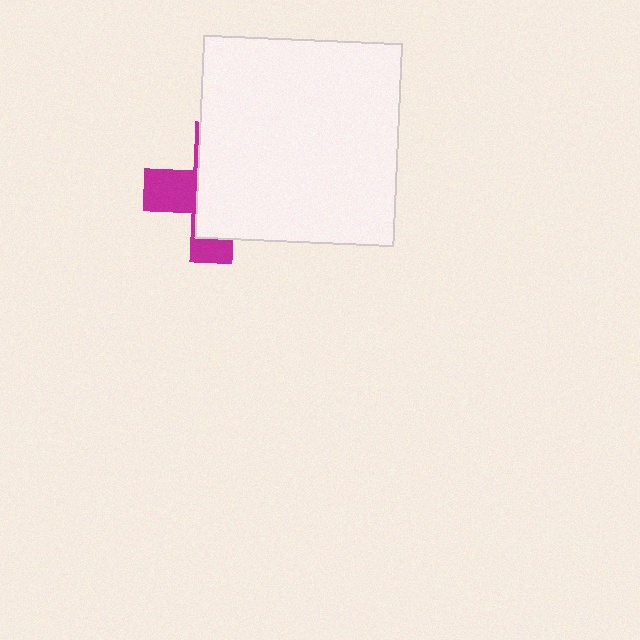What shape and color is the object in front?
The object in front is a white rectangle.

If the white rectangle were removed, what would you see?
You would see the complete magenta cross.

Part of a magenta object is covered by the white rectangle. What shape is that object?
It is a cross.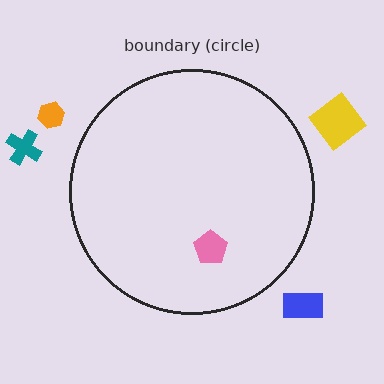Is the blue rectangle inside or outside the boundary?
Outside.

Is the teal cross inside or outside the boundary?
Outside.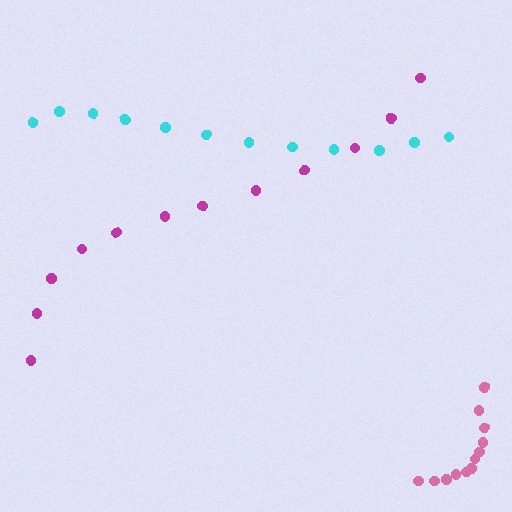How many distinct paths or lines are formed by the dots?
There are 3 distinct paths.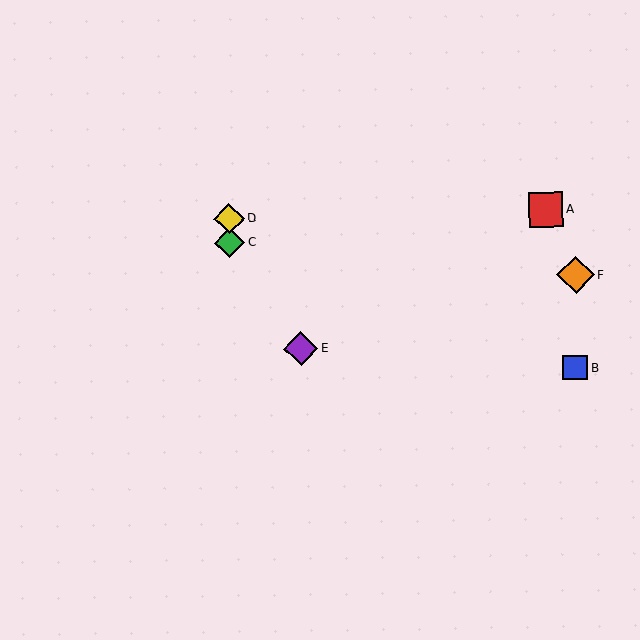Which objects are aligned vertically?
Objects C, D are aligned vertically.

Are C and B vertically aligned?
No, C is at x≈230 and B is at x≈575.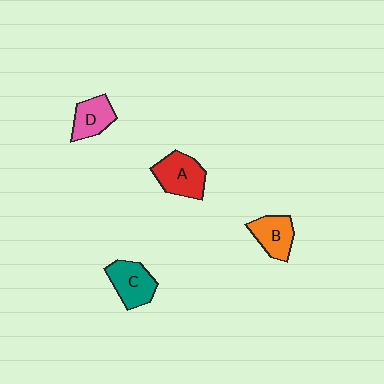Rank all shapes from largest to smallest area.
From largest to smallest: A (red), C (teal), B (orange), D (pink).